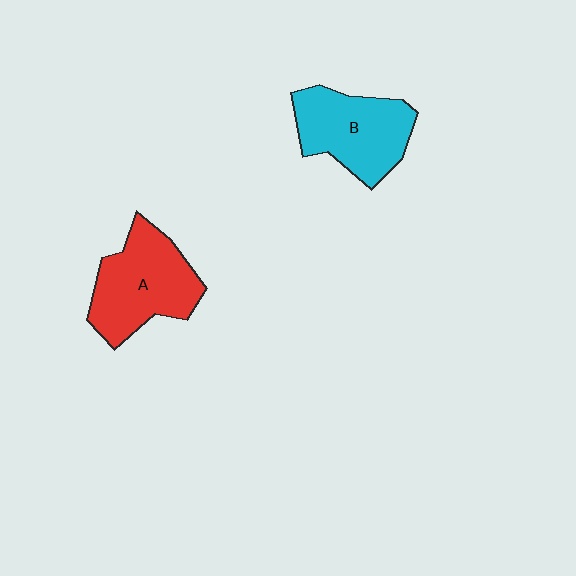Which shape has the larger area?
Shape A (red).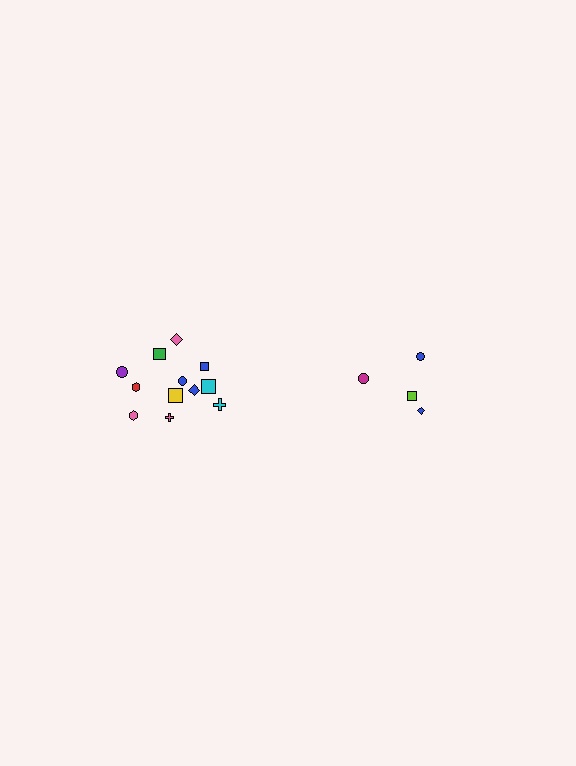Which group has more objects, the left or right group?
The left group.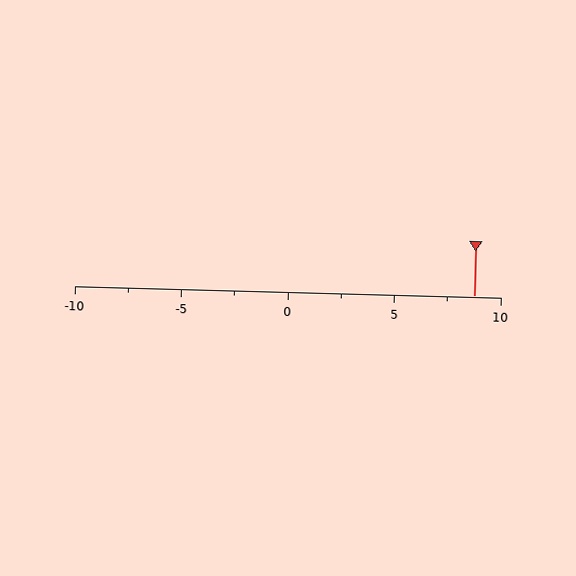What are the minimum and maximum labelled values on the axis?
The axis runs from -10 to 10.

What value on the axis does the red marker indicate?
The marker indicates approximately 8.8.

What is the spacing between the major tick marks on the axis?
The major ticks are spaced 5 apart.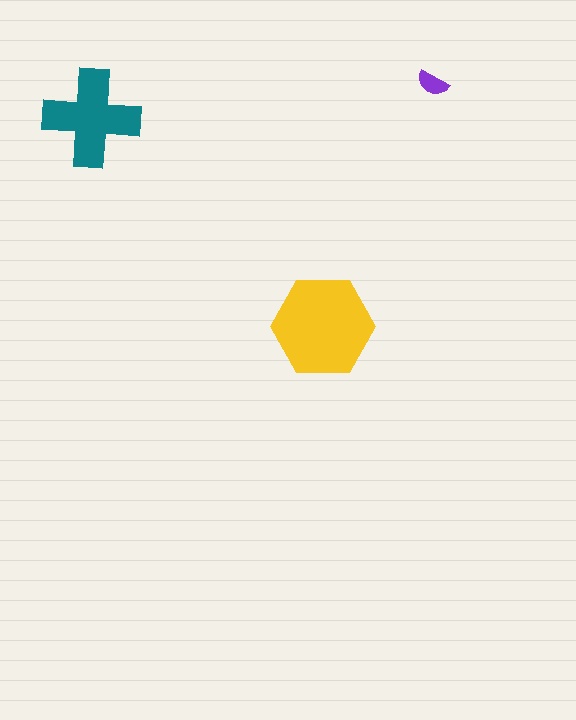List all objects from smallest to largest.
The purple semicircle, the teal cross, the yellow hexagon.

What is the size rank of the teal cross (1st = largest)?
2nd.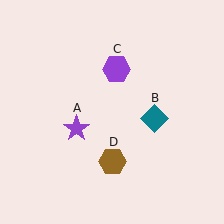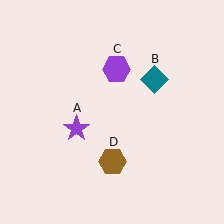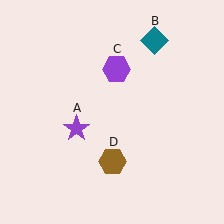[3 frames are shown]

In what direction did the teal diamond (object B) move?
The teal diamond (object B) moved up.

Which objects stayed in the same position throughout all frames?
Purple star (object A) and purple hexagon (object C) and brown hexagon (object D) remained stationary.